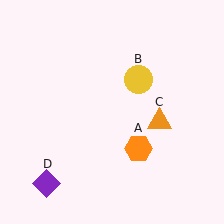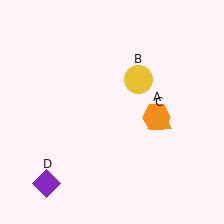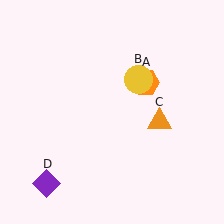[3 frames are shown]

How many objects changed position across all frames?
1 object changed position: orange hexagon (object A).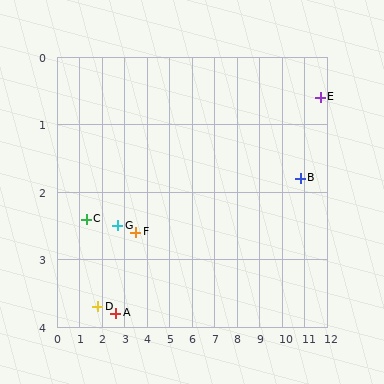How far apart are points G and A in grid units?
Points G and A are about 1.3 grid units apart.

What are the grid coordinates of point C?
Point C is at approximately (1.3, 2.4).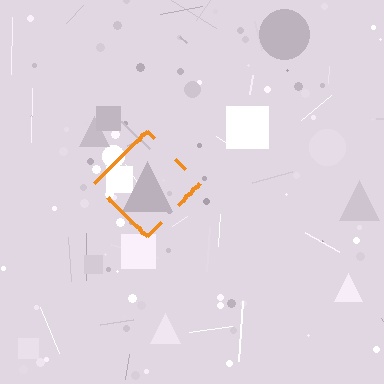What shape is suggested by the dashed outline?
The dashed outline suggests a diamond.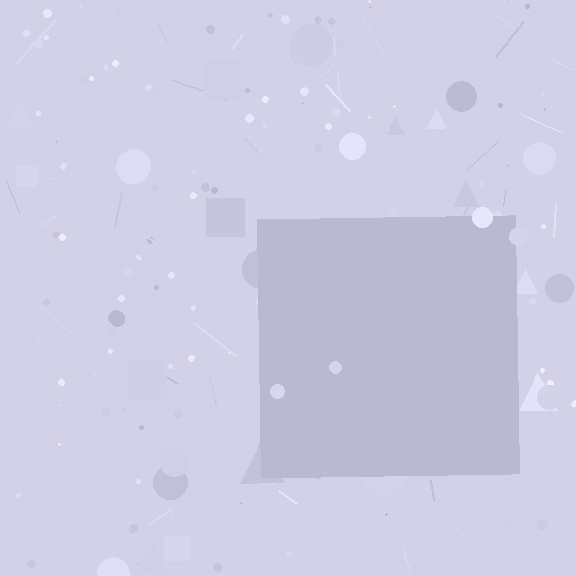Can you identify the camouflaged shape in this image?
The camouflaged shape is a square.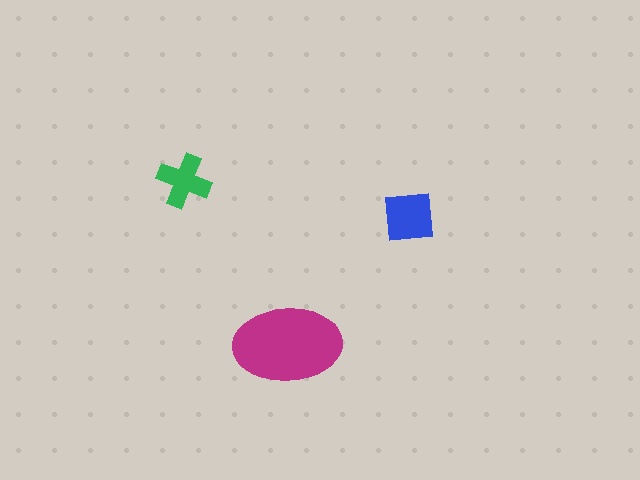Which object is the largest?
The magenta ellipse.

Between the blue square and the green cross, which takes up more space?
The blue square.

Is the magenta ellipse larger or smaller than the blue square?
Larger.